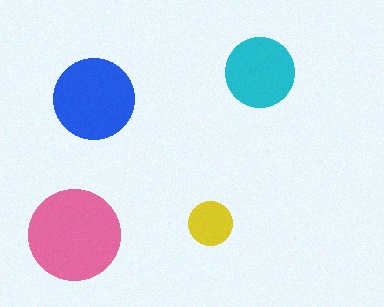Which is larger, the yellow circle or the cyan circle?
The cyan one.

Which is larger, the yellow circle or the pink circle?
The pink one.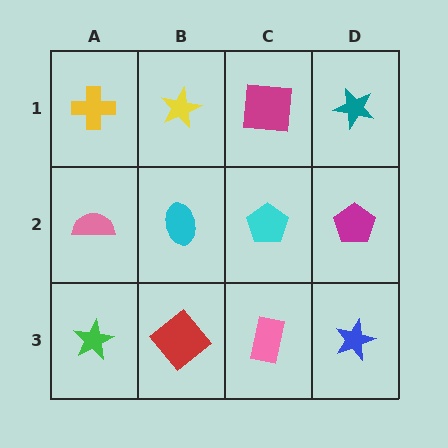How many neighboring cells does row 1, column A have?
2.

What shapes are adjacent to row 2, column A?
A yellow cross (row 1, column A), a green star (row 3, column A), a cyan ellipse (row 2, column B).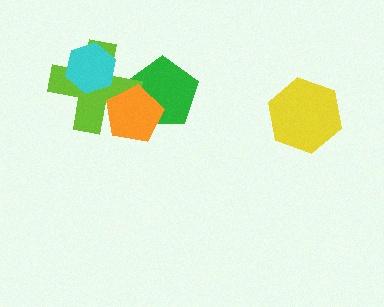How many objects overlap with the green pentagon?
2 objects overlap with the green pentagon.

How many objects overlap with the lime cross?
3 objects overlap with the lime cross.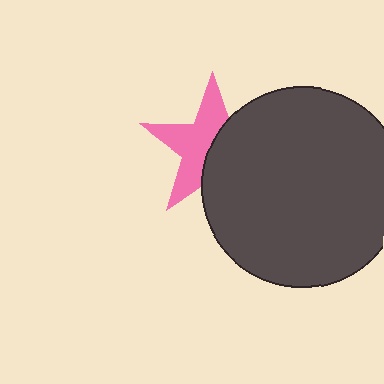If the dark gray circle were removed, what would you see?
You would see the complete pink star.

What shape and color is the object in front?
The object in front is a dark gray circle.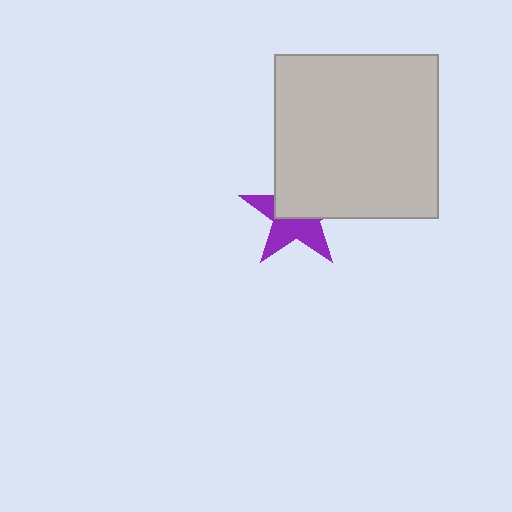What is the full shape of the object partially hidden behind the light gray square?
The partially hidden object is a purple star.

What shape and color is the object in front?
The object in front is a light gray square.